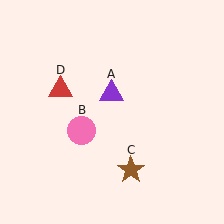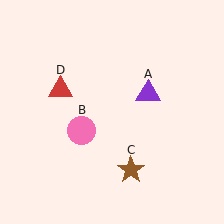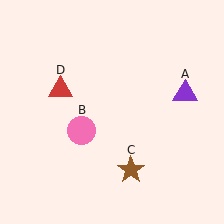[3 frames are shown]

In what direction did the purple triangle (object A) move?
The purple triangle (object A) moved right.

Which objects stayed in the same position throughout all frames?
Pink circle (object B) and brown star (object C) and red triangle (object D) remained stationary.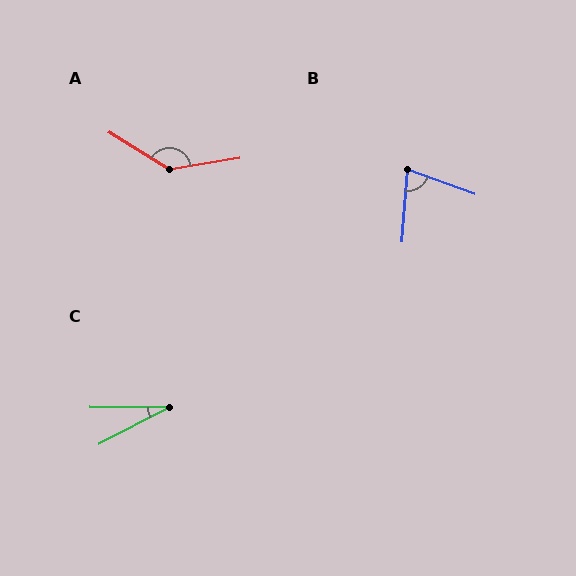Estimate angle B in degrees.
Approximately 74 degrees.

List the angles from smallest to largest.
C (28°), B (74°), A (139°).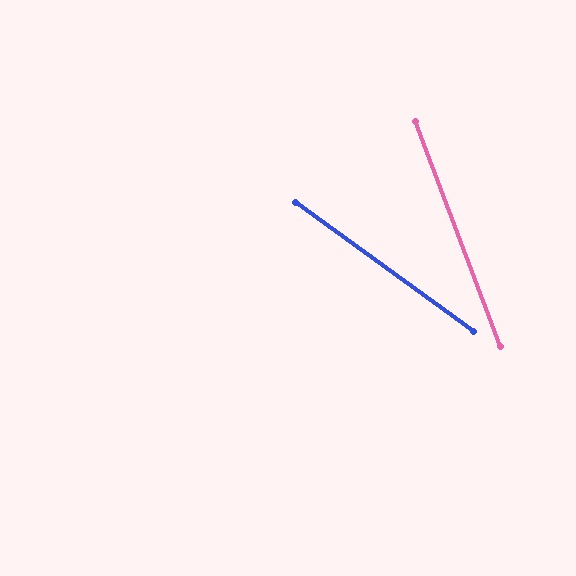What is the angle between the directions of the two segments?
Approximately 34 degrees.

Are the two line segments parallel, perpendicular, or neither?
Neither parallel nor perpendicular — they differ by about 34°.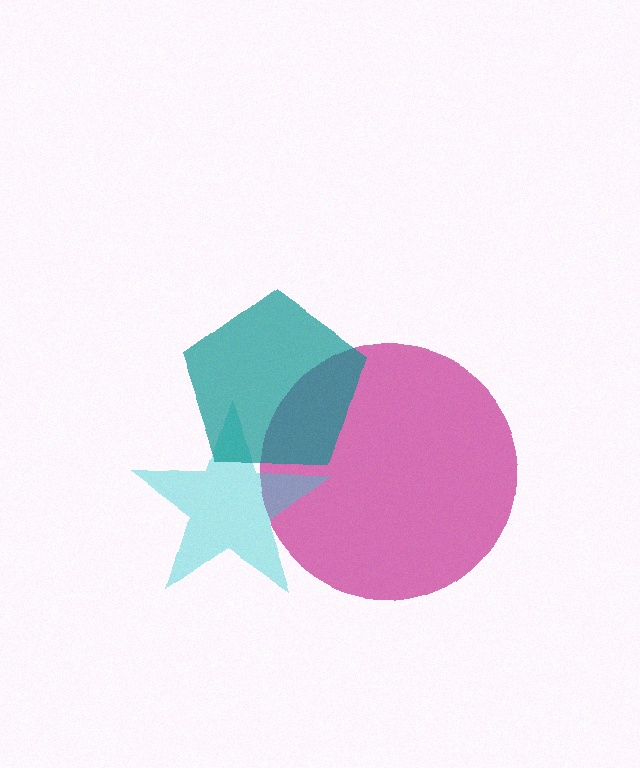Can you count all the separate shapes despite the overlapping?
Yes, there are 3 separate shapes.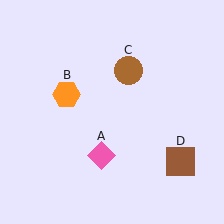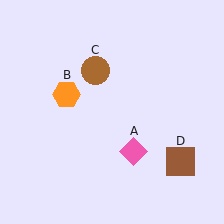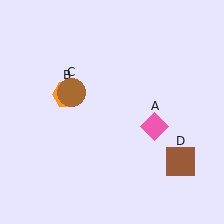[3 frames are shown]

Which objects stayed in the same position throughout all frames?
Orange hexagon (object B) and brown square (object D) remained stationary.